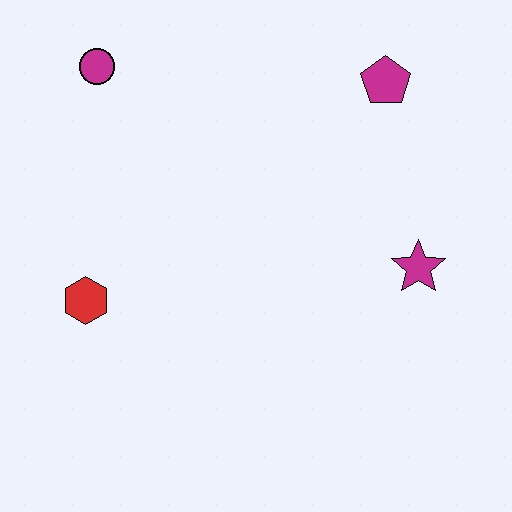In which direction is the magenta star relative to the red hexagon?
The magenta star is to the right of the red hexagon.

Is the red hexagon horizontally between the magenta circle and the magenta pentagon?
No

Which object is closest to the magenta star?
The magenta pentagon is closest to the magenta star.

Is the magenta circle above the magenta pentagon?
Yes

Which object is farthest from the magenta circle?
The magenta star is farthest from the magenta circle.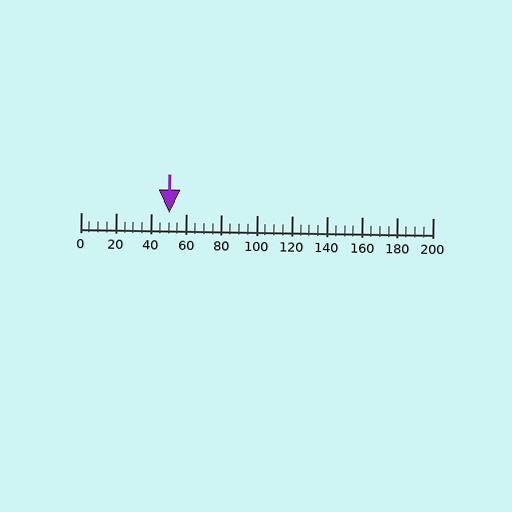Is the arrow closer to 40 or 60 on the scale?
The arrow is closer to 60.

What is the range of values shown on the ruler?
The ruler shows values from 0 to 200.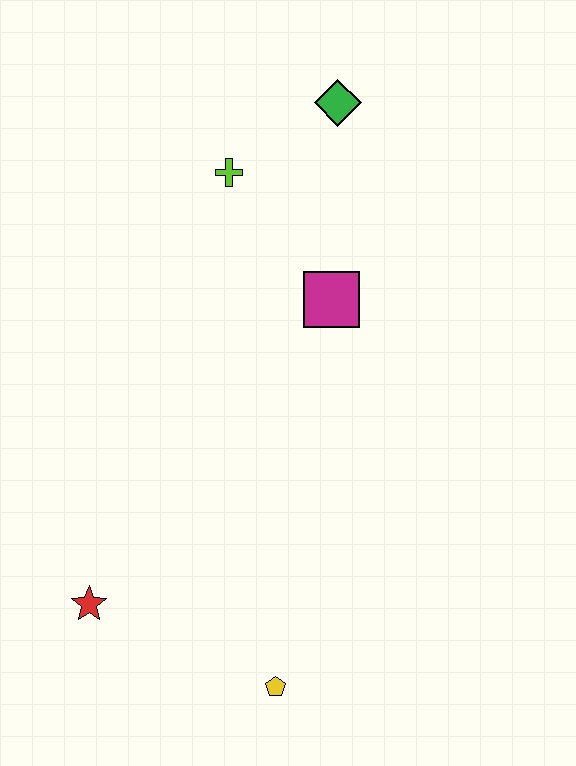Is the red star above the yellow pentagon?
Yes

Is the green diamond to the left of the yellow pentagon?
No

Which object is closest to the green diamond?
The lime cross is closest to the green diamond.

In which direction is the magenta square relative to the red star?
The magenta square is above the red star.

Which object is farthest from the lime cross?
The yellow pentagon is farthest from the lime cross.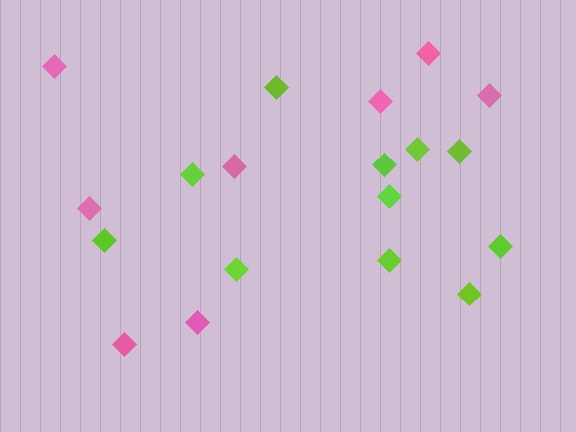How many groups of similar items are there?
There are 2 groups: one group of pink diamonds (8) and one group of lime diamonds (11).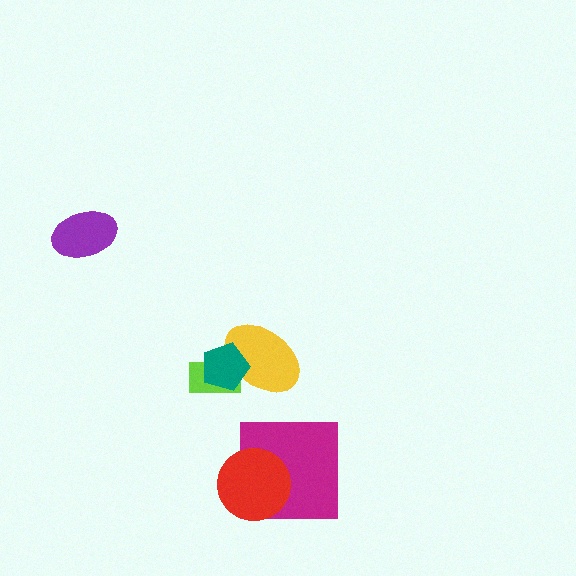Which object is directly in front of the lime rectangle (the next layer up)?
The yellow ellipse is directly in front of the lime rectangle.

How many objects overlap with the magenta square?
1 object overlaps with the magenta square.